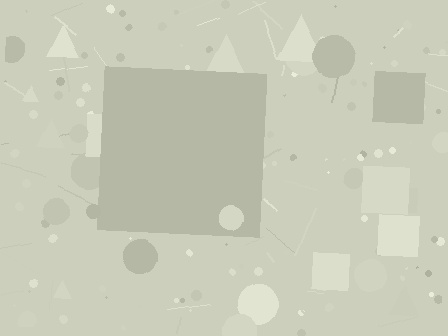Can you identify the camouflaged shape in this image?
The camouflaged shape is a square.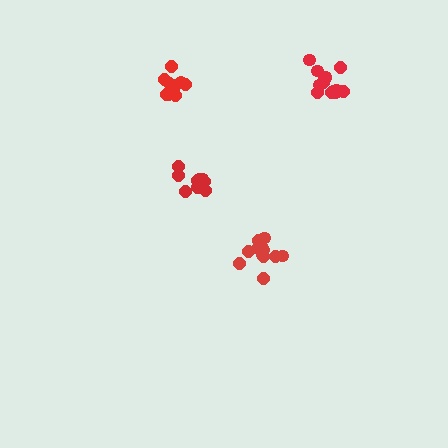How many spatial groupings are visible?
There are 4 spatial groupings.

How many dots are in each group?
Group 1: 10 dots, Group 2: 14 dots, Group 3: 13 dots, Group 4: 9 dots (46 total).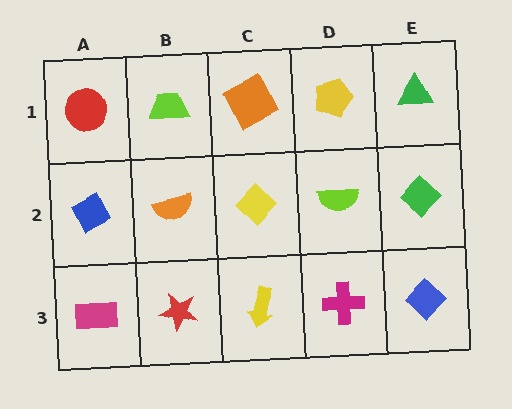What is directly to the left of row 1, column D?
An orange square.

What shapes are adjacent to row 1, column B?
An orange semicircle (row 2, column B), a red circle (row 1, column A), an orange square (row 1, column C).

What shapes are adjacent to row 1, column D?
A lime semicircle (row 2, column D), an orange square (row 1, column C), a green triangle (row 1, column E).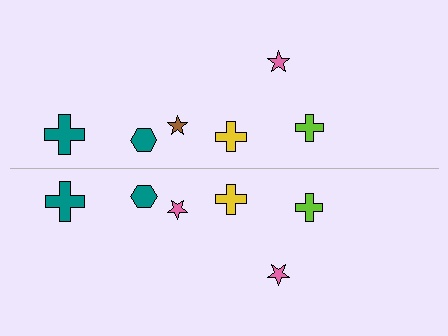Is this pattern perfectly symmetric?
No, the pattern is not perfectly symmetric. The pink star on the bottom side breaks the symmetry — its mirror counterpart is brown.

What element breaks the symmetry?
The pink star on the bottom side breaks the symmetry — its mirror counterpart is brown.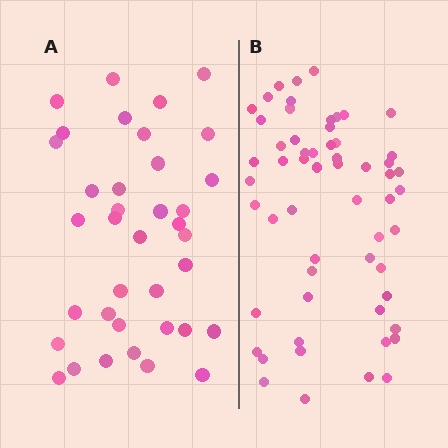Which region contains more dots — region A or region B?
Region B (the right region) has more dots.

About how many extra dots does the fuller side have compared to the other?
Region B has approximately 20 more dots than region A.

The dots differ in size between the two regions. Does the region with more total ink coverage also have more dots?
No. Region A has more total ink coverage because its dots are larger, but region B actually contains more individual dots. Total area can be misleading — the number of items is what matters here.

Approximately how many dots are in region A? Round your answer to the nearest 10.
About 40 dots. (The exact count is 37, which rounds to 40.)